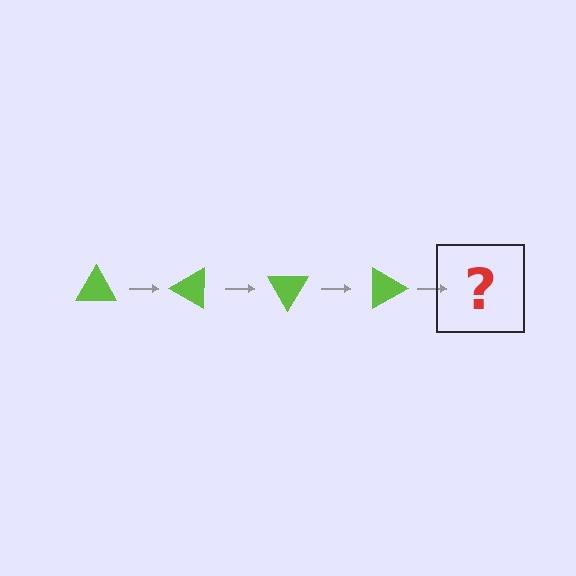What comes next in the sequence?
The next element should be a lime triangle rotated 120 degrees.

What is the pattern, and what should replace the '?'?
The pattern is that the triangle rotates 30 degrees each step. The '?' should be a lime triangle rotated 120 degrees.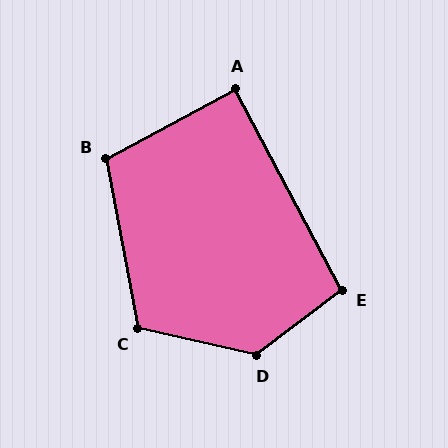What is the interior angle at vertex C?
Approximately 114 degrees (obtuse).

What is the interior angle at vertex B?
Approximately 107 degrees (obtuse).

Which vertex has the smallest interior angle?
A, at approximately 90 degrees.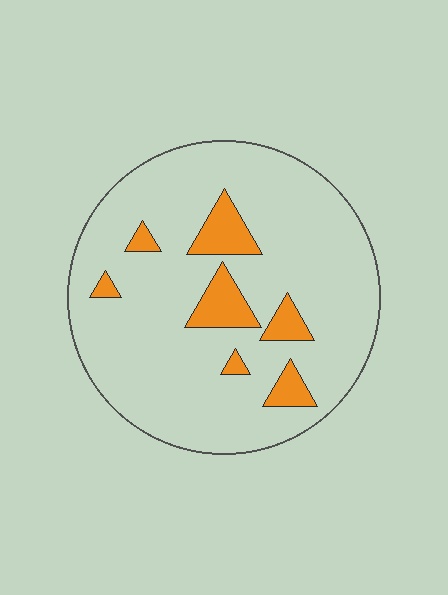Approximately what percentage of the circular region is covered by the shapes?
Approximately 10%.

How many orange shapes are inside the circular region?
7.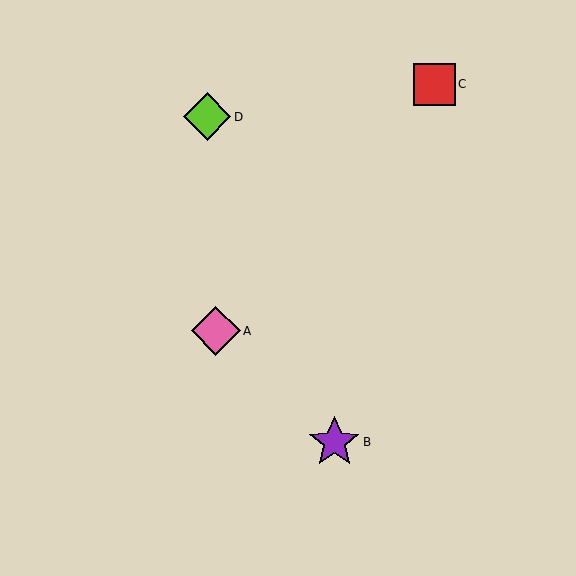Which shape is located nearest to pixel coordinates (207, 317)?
The pink diamond (labeled A) at (216, 331) is nearest to that location.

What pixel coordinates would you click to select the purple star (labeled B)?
Click at (334, 442) to select the purple star B.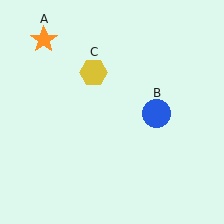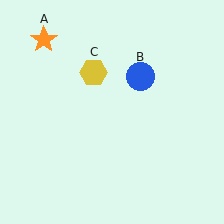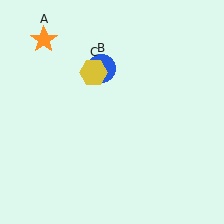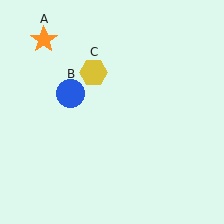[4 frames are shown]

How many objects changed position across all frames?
1 object changed position: blue circle (object B).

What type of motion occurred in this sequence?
The blue circle (object B) rotated counterclockwise around the center of the scene.